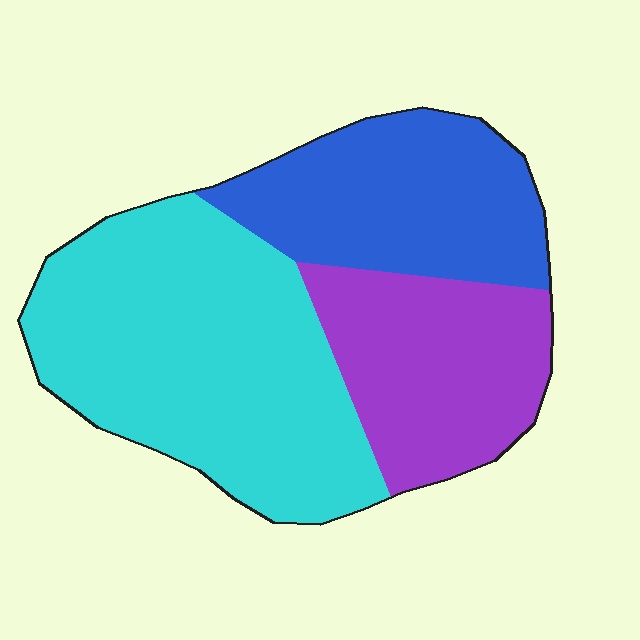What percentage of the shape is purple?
Purple covers 25% of the shape.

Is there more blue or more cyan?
Cyan.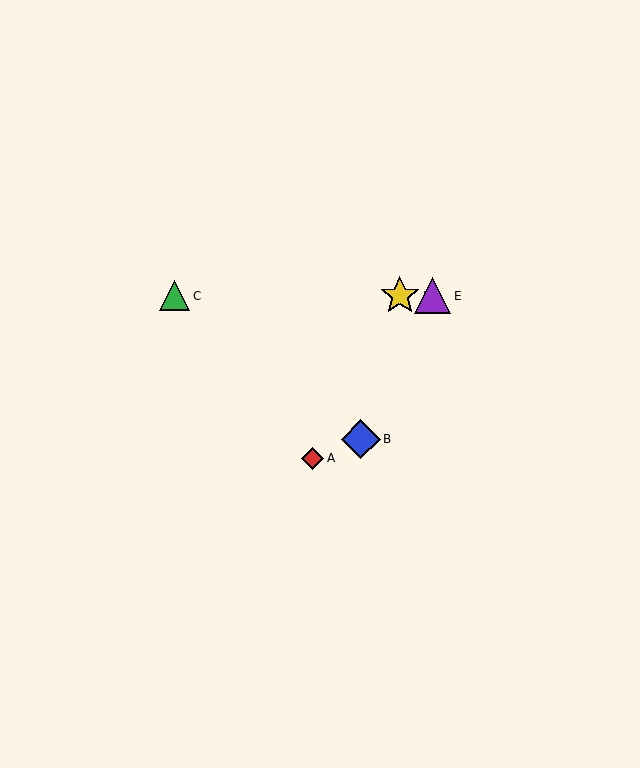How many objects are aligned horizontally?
3 objects (C, D, E) are aligned horizontally.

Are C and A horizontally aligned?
No, C is at y≈296 and A is at y≈458.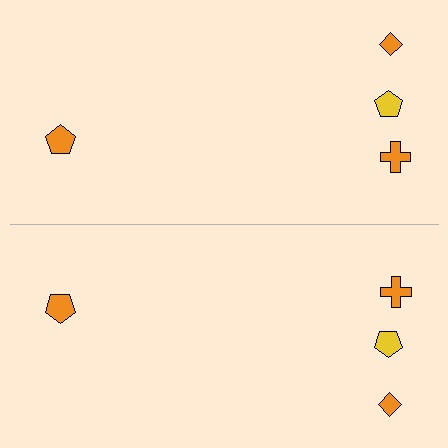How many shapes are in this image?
There are 8 shapes in this image.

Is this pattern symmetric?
Yes, this pattern has bilateral (reflection) symmetry.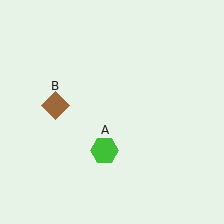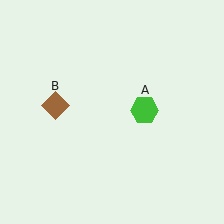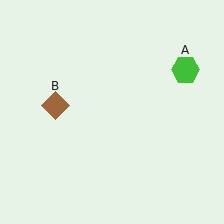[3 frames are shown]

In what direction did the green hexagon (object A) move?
The green hexagon (object A) moved up and to the right.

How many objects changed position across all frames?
1 object changed position: green hexagon (object A).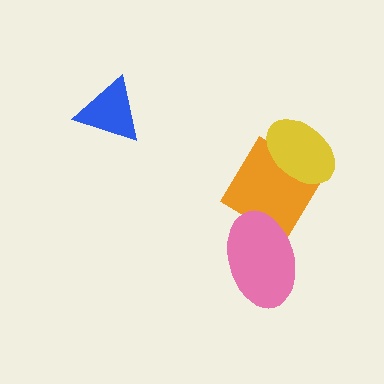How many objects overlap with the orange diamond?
2 objects overlap with the orange diamond.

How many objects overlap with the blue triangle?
0 objects overlap with the blue triangle.